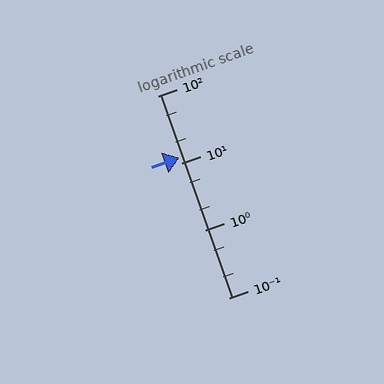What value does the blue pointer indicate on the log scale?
The pointer indicates approximately 12.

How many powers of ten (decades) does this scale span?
The scale spans 3 decades, from 0.1 to 100.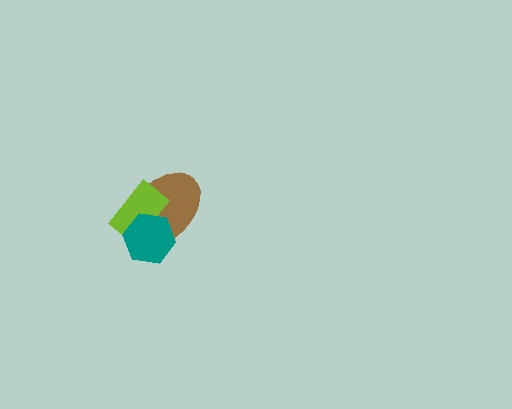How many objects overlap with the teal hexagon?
2 objects overlap with the teal hexagon.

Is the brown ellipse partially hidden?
Yes, it is partially covered by another shape.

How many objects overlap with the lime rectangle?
2 objects overlap with the lime rectangle.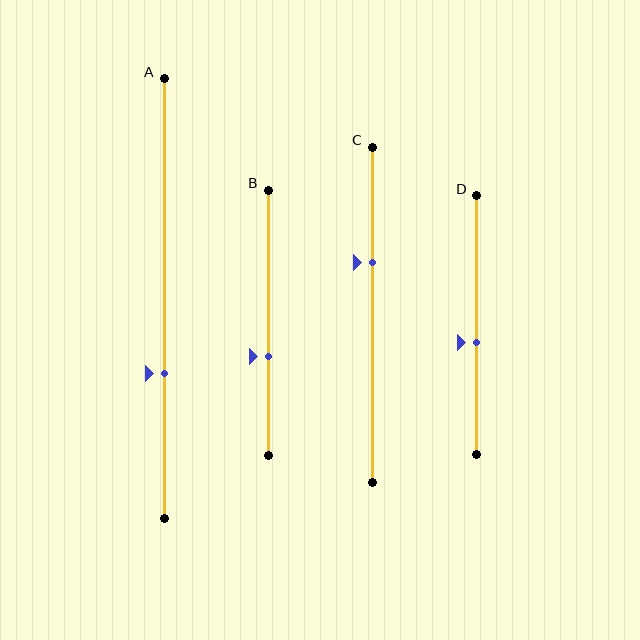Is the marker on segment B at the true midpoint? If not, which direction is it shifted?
No, the marker on segment B is shifted downward by about 13% of the segment length.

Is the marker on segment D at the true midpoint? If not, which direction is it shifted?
No, the marker on segment D is shifted downward by about 7% of the segment length.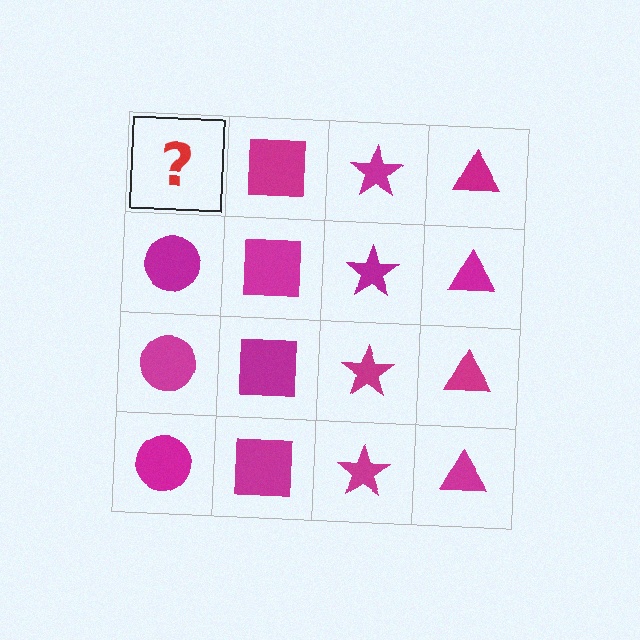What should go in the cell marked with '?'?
The missing cell should contain a magenta circle.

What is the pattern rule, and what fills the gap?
The rule is that each column has a consistent shape. The gap should be filled with a magenta circle.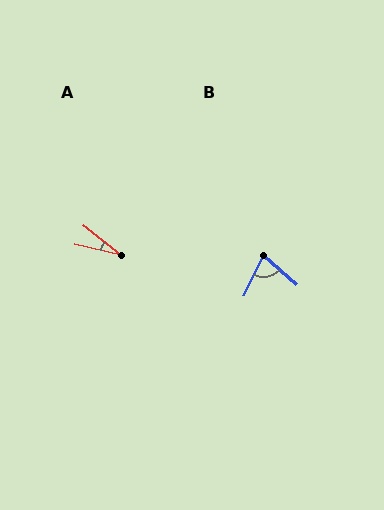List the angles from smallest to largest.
A (26°), B (75°).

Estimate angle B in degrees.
Approximately 75 degrees.